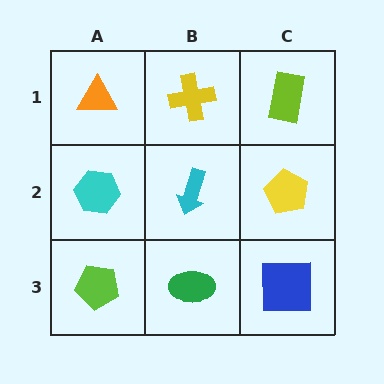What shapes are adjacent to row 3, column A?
A cyan hexagon (row 2, column A), a green ellipse (row 3, column B).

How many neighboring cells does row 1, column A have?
2.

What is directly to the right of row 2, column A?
A cyan arrow.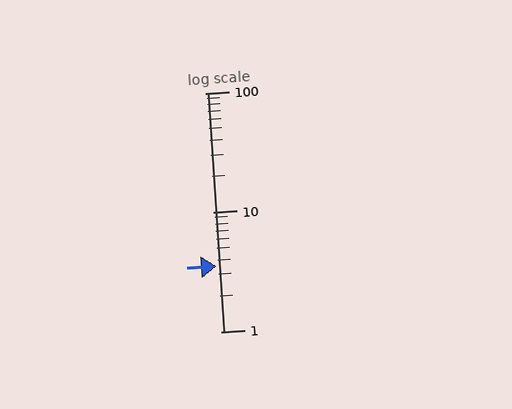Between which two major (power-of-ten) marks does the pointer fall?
The pointer is between 1 and 10.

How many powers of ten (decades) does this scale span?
The scale spans 2 decades, from 1 to 100.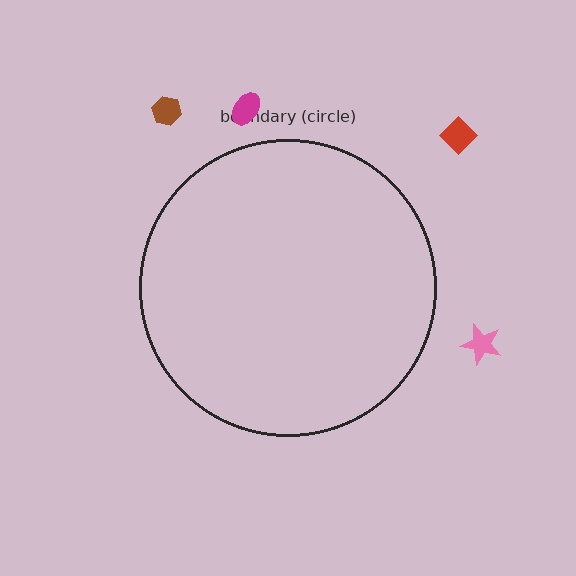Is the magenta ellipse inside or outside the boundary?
Outside.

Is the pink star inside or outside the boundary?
Outside.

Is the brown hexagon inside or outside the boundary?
Outside.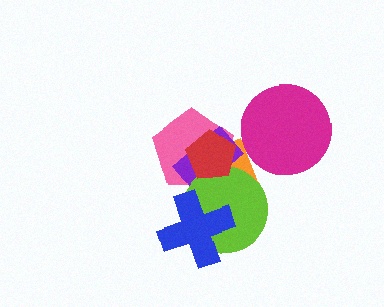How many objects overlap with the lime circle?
5 objects overlap with the lime circle.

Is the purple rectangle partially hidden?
Yes, it is partially covered by another shape.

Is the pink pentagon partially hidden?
Yes, it is partially covered by another shape.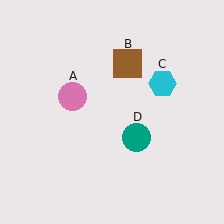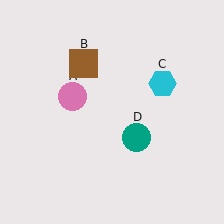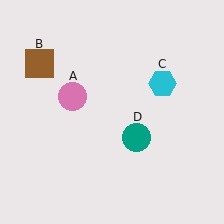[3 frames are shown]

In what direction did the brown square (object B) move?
The brown square (object B) moved left.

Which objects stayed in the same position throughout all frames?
Pink circle (object A) and cyan hexagon (object C) and teal circle (object D) remained stationary.